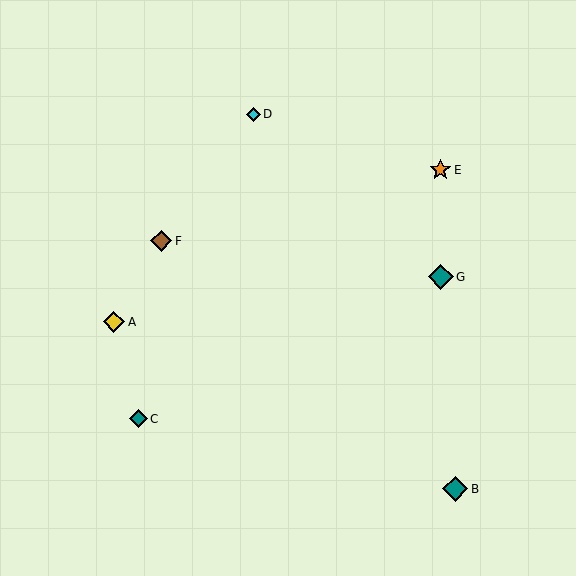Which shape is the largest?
The teal diamond (labeled B) is the largest.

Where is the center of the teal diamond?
The center of the teal diamond is at (138, 419).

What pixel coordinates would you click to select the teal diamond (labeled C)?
Click at (138, 419) to select the teal diamond C.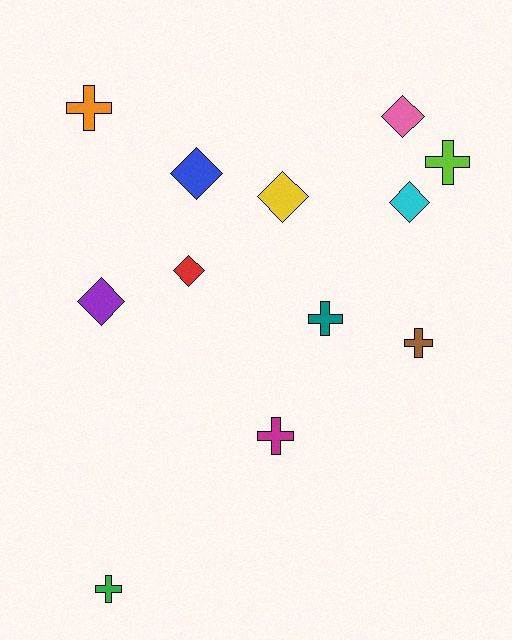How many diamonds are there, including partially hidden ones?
There are 6 diamonds.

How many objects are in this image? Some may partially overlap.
There are 12 objects.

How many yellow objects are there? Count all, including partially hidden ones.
There is 1 yellow object.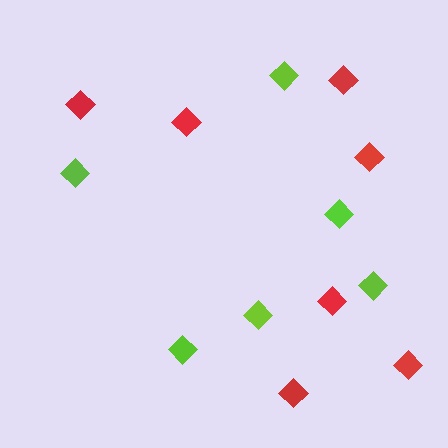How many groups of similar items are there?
There are 2 groups: one group of lime diamonds (6) and one group of red diamonds (7).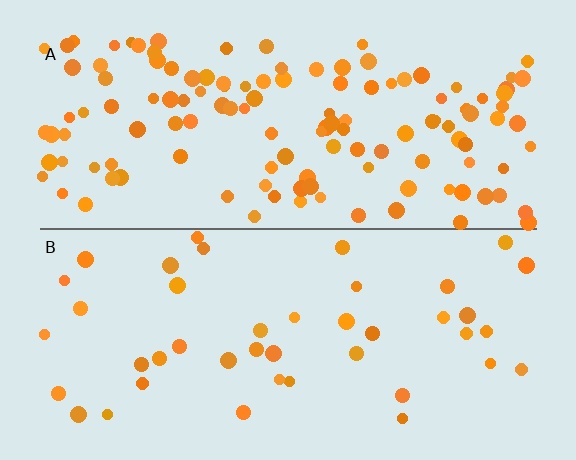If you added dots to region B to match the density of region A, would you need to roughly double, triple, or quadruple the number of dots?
Approximately triple.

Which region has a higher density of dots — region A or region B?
A (the top).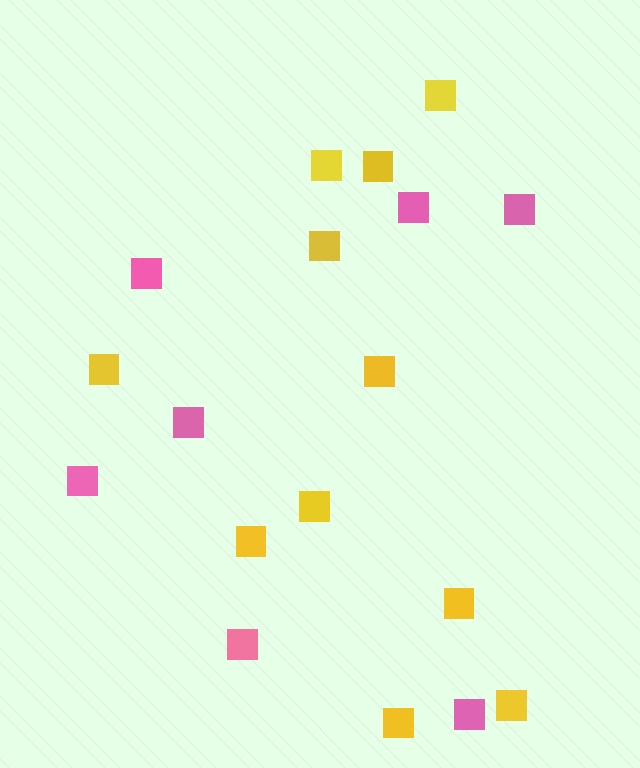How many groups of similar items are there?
There are 2 groups: one group of pink squares (7) and one group of yellow squares (11).